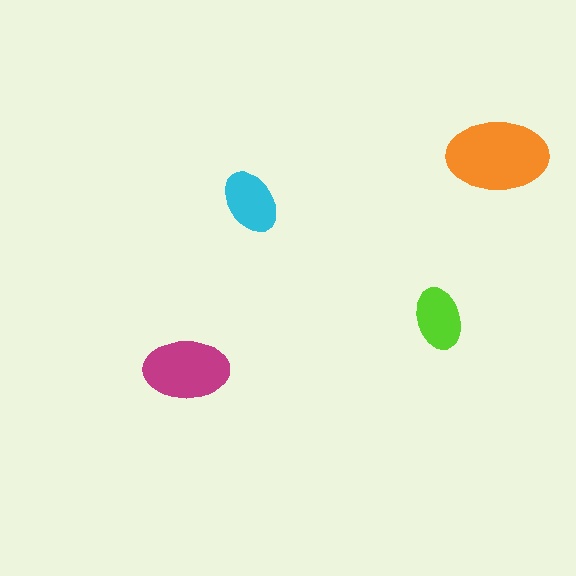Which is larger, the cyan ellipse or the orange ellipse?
The orange one.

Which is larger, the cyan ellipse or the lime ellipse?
The cyan one.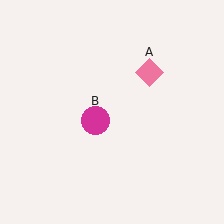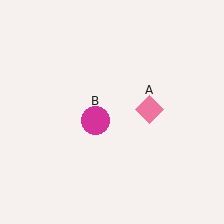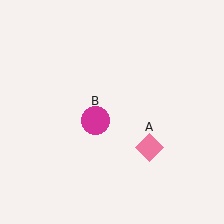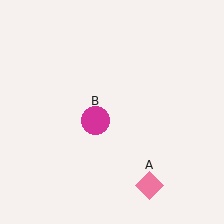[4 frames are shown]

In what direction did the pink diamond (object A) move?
The pink diamond (object A) moved down.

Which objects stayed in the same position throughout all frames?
Magenta circle (object B) remained stationary.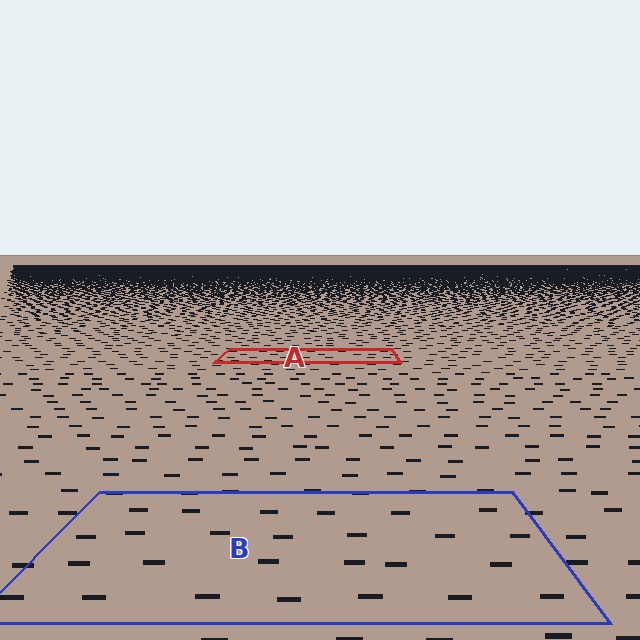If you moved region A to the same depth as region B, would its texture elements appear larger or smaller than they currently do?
They would appear larger. At a closer depth, the same texture elements are projected at a bigger on-screen size.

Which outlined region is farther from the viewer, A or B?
Region A is farther from the viewer — the texture elements inside it appear smaller and more densely packed.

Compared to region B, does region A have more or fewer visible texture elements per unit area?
Region A has more texture elements per unit area — they are packed more densely because it is farther away.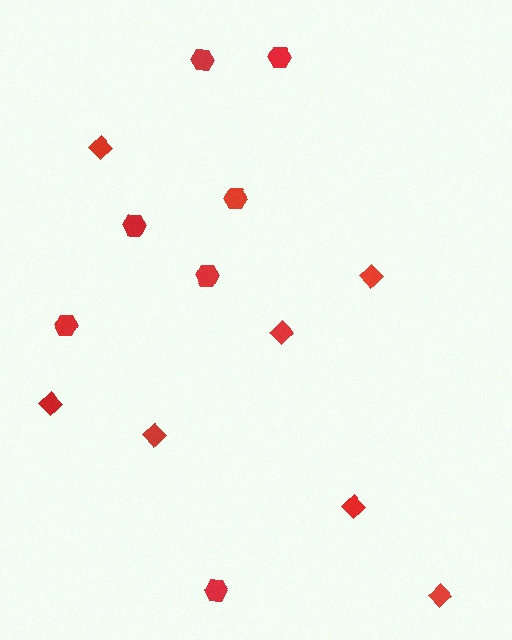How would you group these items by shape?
There are 2 groups: one group of hexagons (7) and one group of diamonds (7).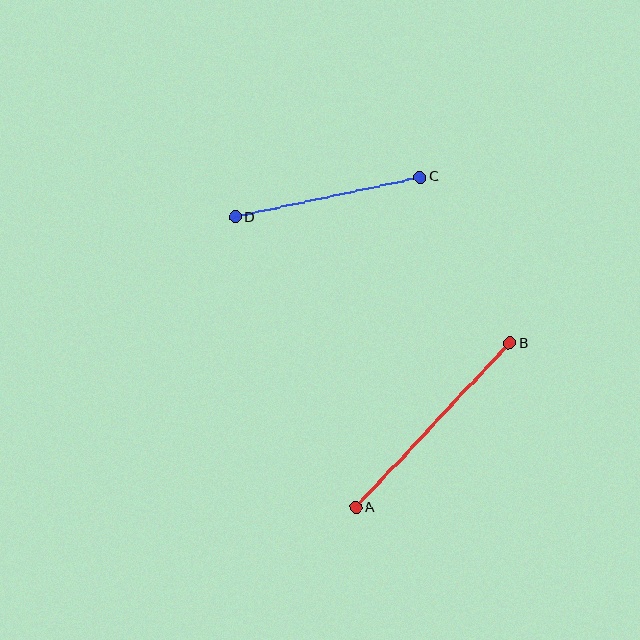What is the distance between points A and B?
The distance is approximately 225 pixels.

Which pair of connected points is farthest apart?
Points A and B are farthest apart.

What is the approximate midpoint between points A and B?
The midpoint is at approximately (433, 425) pixels.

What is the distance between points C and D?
The distance is approximately 189 pixels.